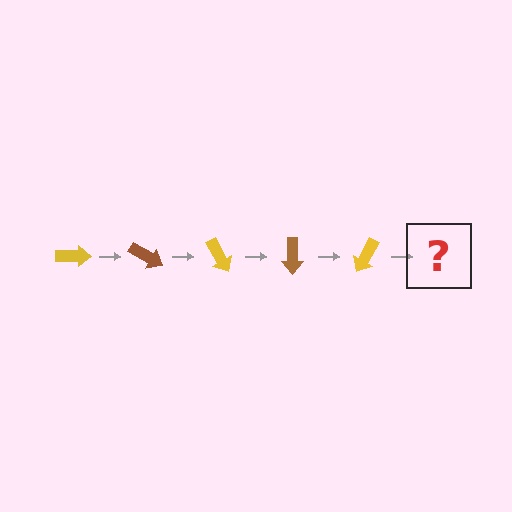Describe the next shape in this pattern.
It should be a brown arrow, rotated 150 degrees from the start.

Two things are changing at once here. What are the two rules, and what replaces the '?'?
The two rules are that it rotates 30 degrees each step and the color cycles through yellow and brown. The '?' should be a brown arrow, rotated 150 degrees from the start.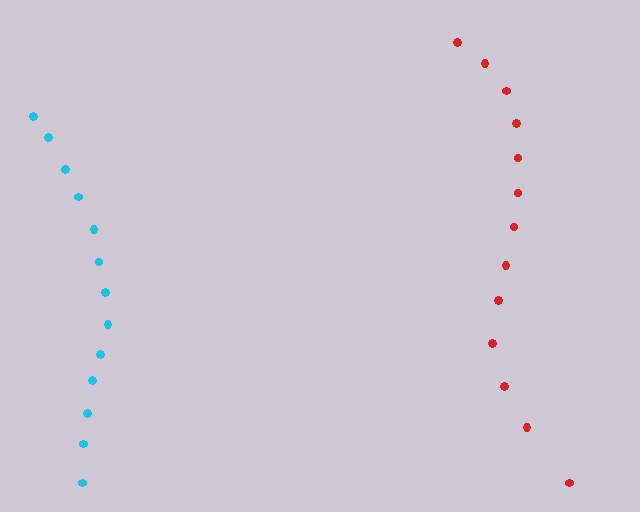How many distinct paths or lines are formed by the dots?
There are 2 distinct paths.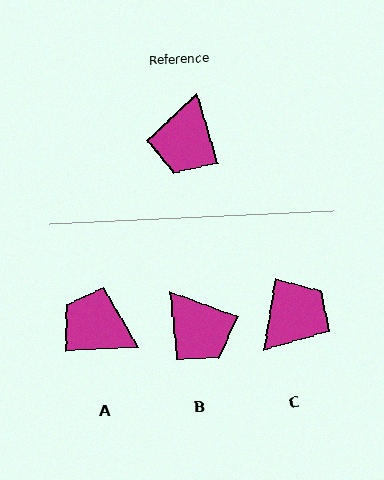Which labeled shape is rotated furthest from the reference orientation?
C, about 153 degrees away.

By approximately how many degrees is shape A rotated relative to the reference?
Approximately 104 degrees clockwise.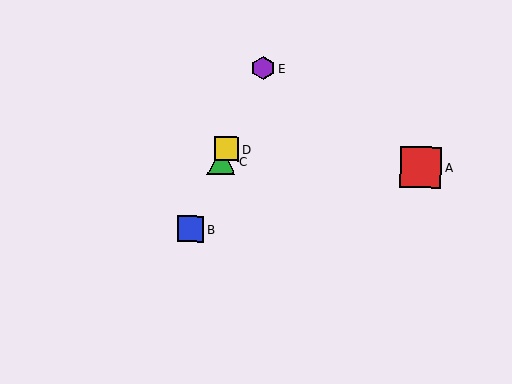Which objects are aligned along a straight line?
Objects B, C, D, E are aligned along a straight line.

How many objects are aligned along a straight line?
4 objects (B, C, D, E) are aligned along a straight line.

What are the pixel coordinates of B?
Object B is at (191, 229).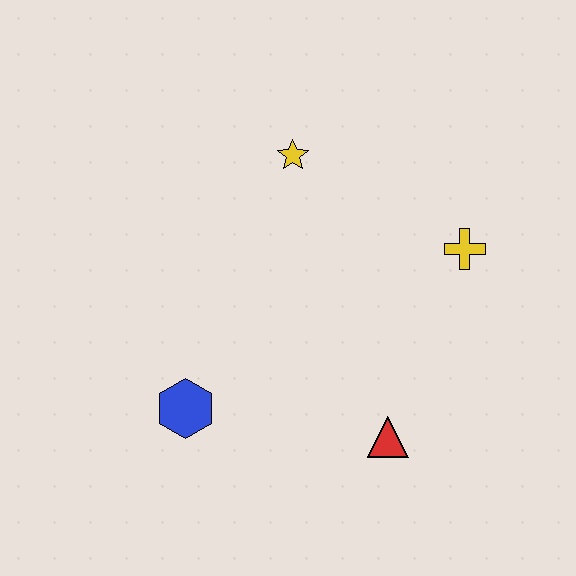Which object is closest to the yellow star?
The yellow cross is closest to the yellow star.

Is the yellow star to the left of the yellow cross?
Yes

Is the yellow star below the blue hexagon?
No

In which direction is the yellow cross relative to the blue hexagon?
The yellow cross is to the right of the blue hexagon.